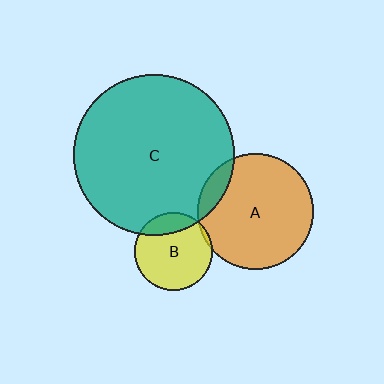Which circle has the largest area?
Circle C (teal).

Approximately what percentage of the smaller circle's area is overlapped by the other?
Approximately 20%.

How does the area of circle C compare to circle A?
Approximately 1.9 times.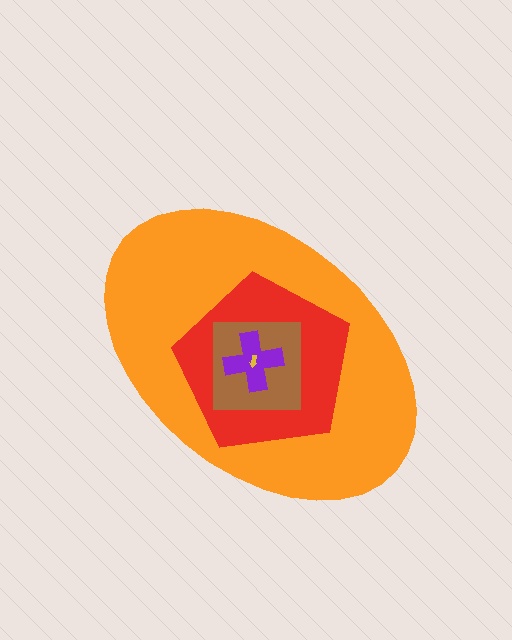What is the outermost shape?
The orange ellipse.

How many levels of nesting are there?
5.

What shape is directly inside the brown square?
The purple cross.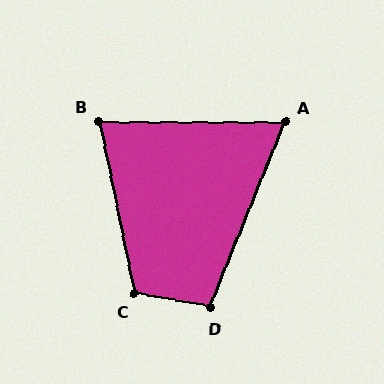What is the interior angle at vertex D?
Approximately 102 degrees (obtuse).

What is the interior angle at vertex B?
Approximately 78 degrees (acute).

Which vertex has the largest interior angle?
C, at approximately 112 degrees.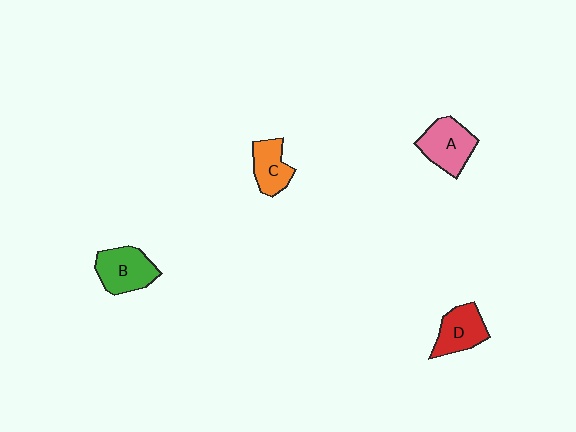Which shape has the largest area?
Shape A (pink).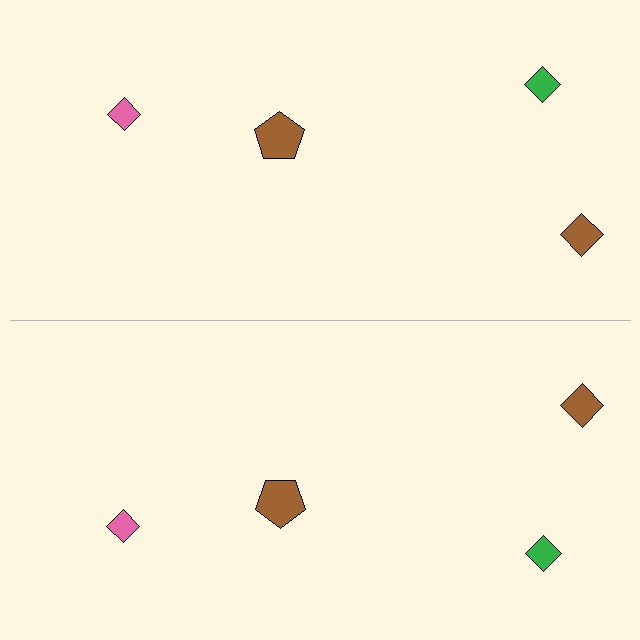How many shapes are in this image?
There are 8 shapes in this image.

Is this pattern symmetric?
Yes, this pattern has bilateral (reflection) symmetry.